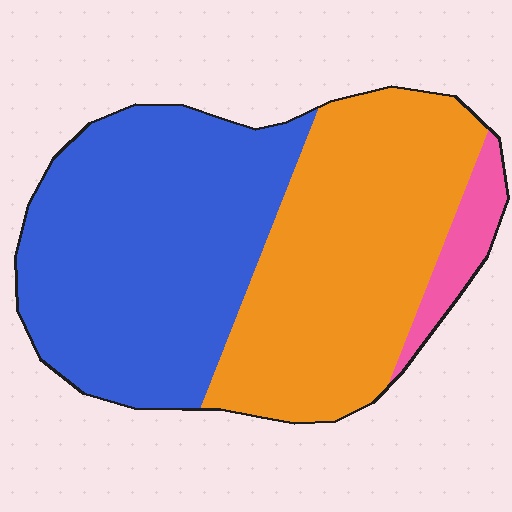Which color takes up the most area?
Blue, at roughly 50%.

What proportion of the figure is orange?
Orange covers around 45% of the figure.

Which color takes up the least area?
Pink, at roughly 5%.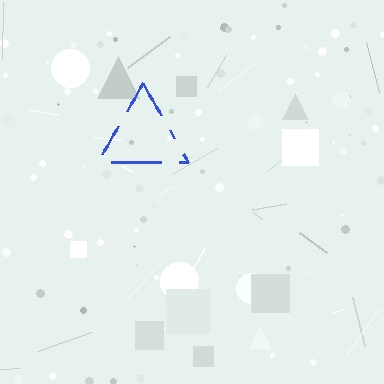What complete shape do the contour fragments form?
The contour fragments form a triangle.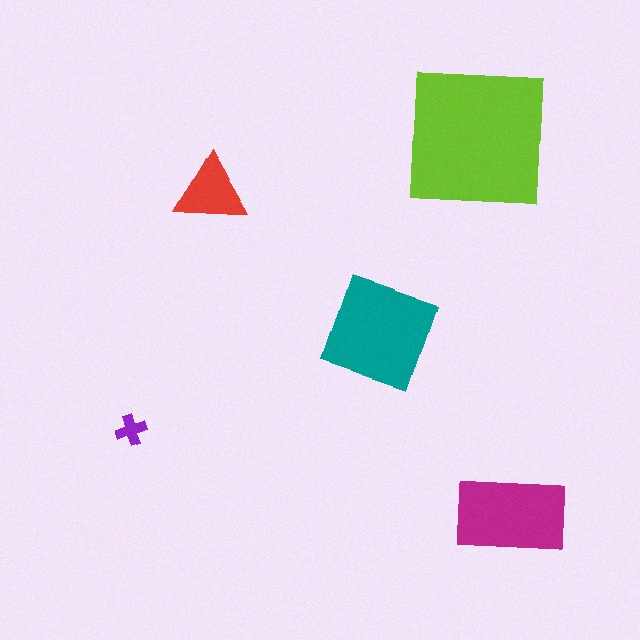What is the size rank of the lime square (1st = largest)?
1st.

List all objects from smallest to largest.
The purple cross, the red triangle, the magenta rectangle, the teal diamond, the lime square.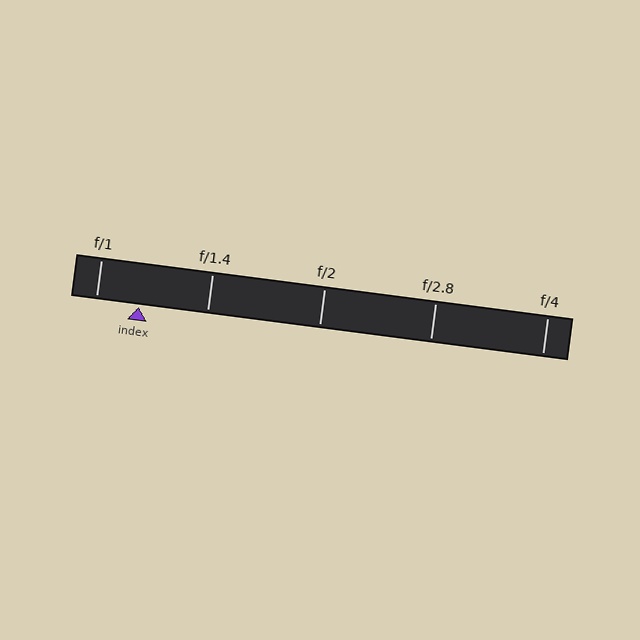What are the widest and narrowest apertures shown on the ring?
The widest aperture shown is f/1 and the narrowest is f/4.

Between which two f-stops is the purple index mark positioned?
The index mark is between f/1 and f/1.4.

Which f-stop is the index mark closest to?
The index mark is closest to f/1.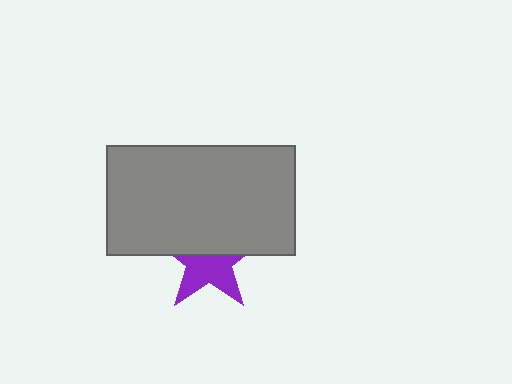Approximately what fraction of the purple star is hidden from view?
Roughly 49% of the purple star is hidden behind the gray rectangle.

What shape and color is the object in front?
The object in front is a gray rectangle.